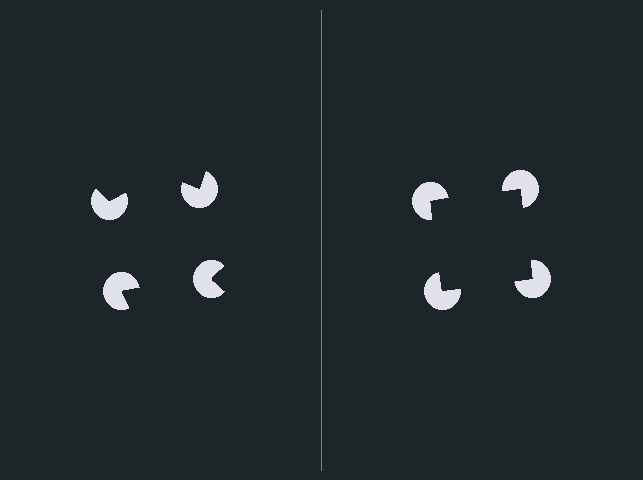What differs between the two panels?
The pac-man discs are positioned identically on both sides; only the wedge orientations differ. On the right they align to a square; on the left they are misaligned.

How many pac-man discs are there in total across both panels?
8 — 4 on each side.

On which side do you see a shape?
An illusory square appears on the right side. On the left side the wedge cuts are rotated, so no coherent shape forms.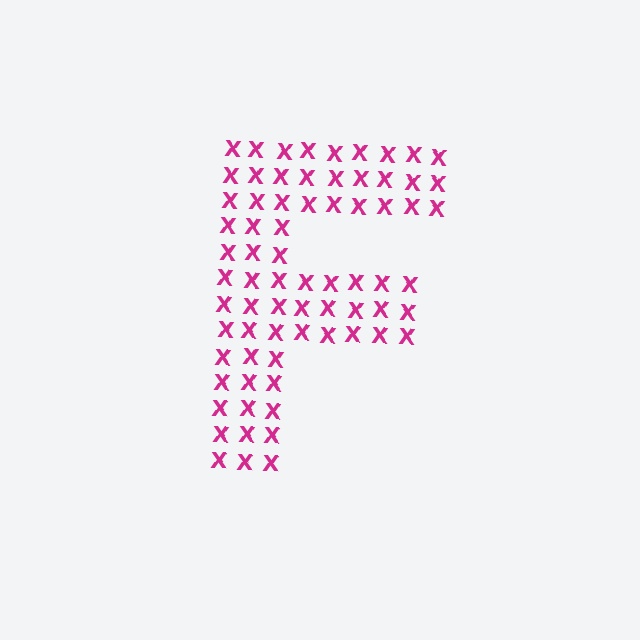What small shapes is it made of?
It is made of small letter X's.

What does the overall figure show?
The overall figure shows the letter F.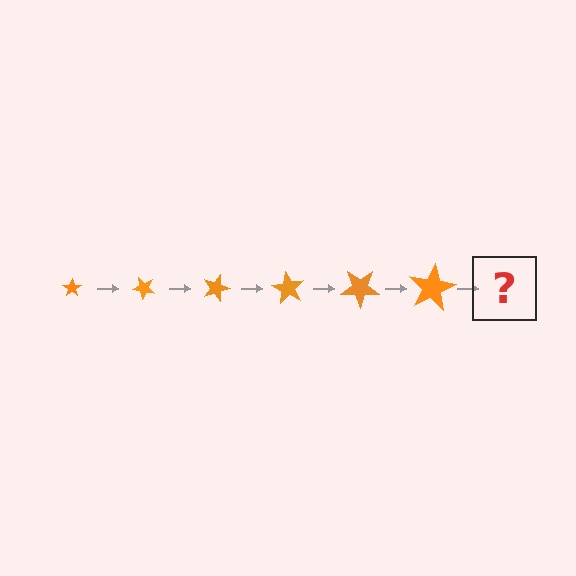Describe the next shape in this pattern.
It should be a star, larger than the previous one and rotated 270 degrees from the start.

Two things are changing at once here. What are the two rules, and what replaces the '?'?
The two rules are that the star grows larger each step and it rotates 45 degrees each step. The '?' should be a star, larger than the previous one and rotated 270 degrees from the start.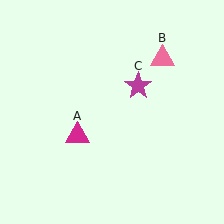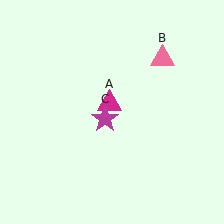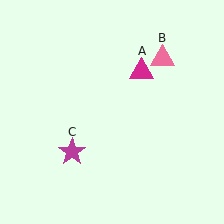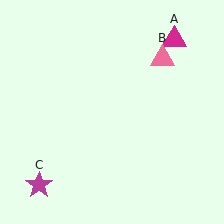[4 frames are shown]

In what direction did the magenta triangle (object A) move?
The magenta triangle (object A) moved up and to the right.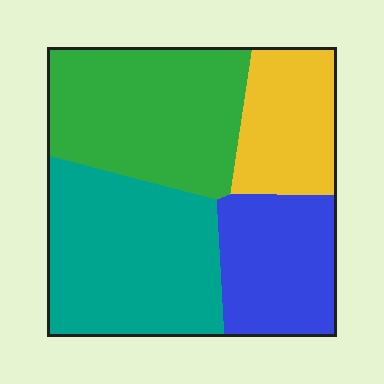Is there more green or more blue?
Green.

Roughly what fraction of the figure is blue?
Blue covers about 20% of the figure.